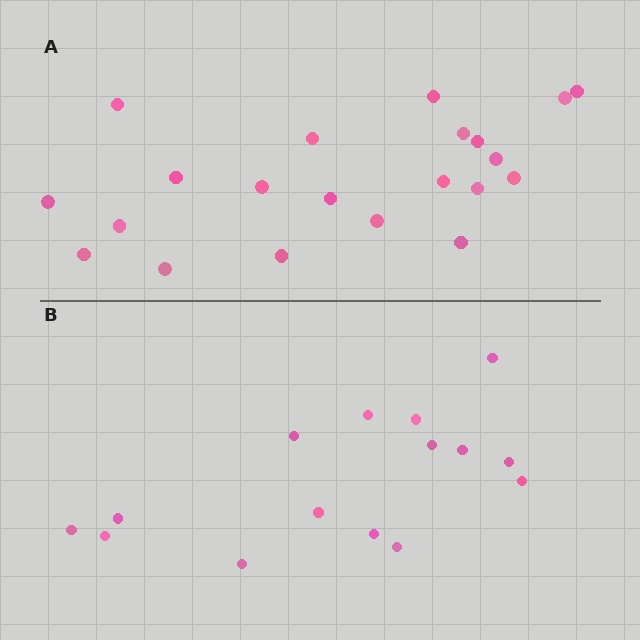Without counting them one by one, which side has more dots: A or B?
Region A (the top region) has more dots.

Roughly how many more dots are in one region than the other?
Region A has about 6 more dots than region B.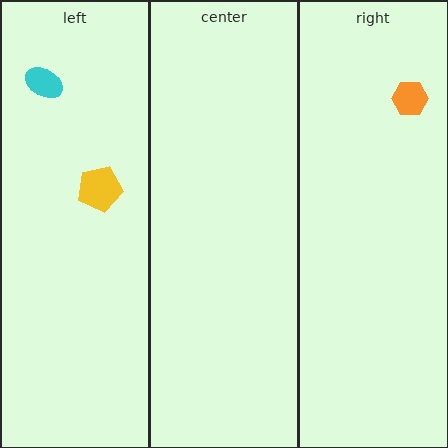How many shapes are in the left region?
2.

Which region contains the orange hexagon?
The right region.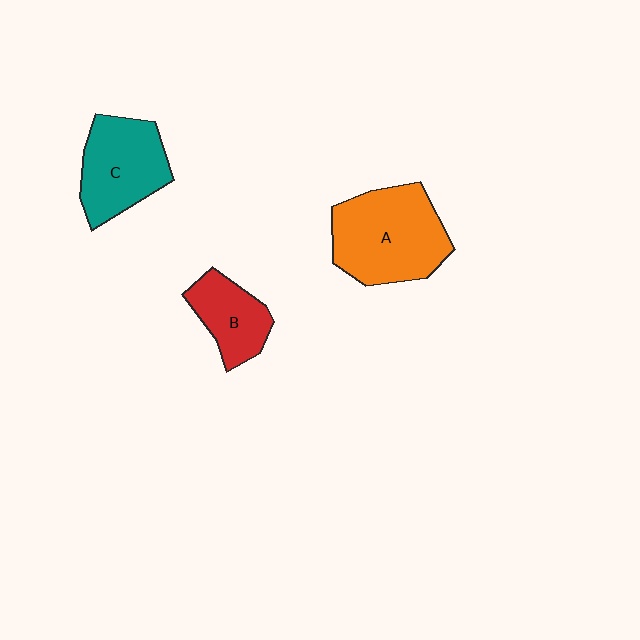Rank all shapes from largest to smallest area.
From largest to smallest: A (orange), C (teal), B (red).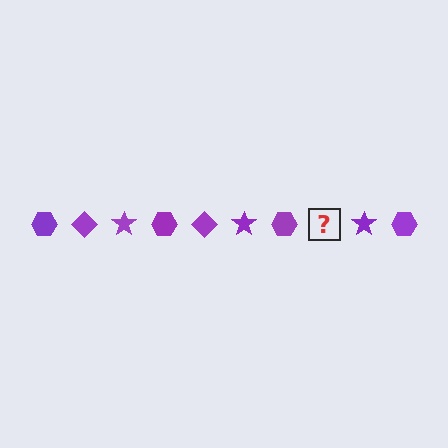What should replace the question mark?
The question mark should be replaced with a purple diamond.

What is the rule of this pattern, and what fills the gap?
The rule is that the pattern cycles through hexagon, diamond, star shapes in purple. The gap should be filled with a purple diamond.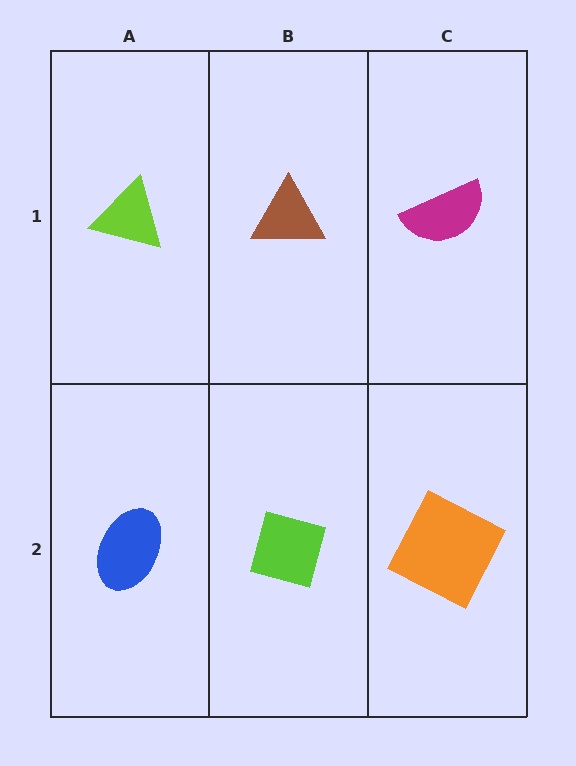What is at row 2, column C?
An orange square.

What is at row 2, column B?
A lime diamond.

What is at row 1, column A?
A lime triangle.